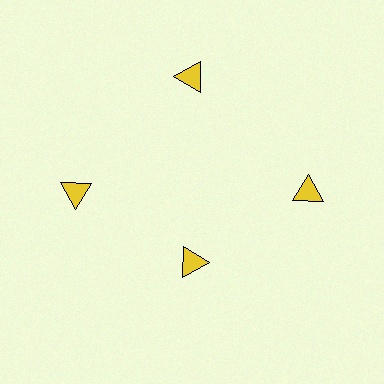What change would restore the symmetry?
The symmetry would be restored by moving it outward, back onto the ring so that all 4 triangles sit at equal angles and equal distance from the center.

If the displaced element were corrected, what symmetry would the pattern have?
It would have 4-fold rotational symmetry — the pattern would map onto itself every 90 degrees.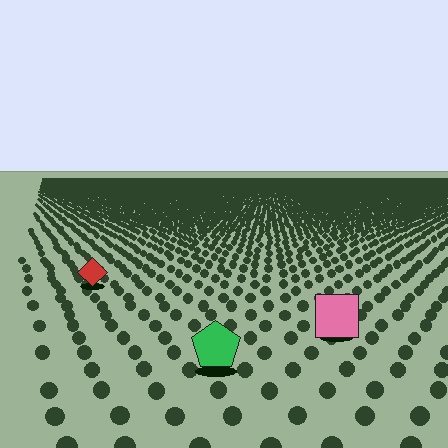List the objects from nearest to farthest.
From nearest to farthest: the green pentagon, the pink square, the red diamond.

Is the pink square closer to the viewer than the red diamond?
Yes. The pink square is closer — you can tell from the texture gradient: the ground texture is coarser near it.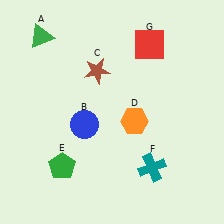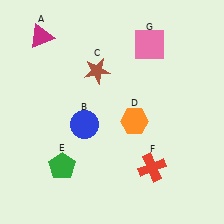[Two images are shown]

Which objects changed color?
A changed from green to magenta. F changed from teal to red. G changed from red to pink.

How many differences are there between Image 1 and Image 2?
There are 3 differences between the two images.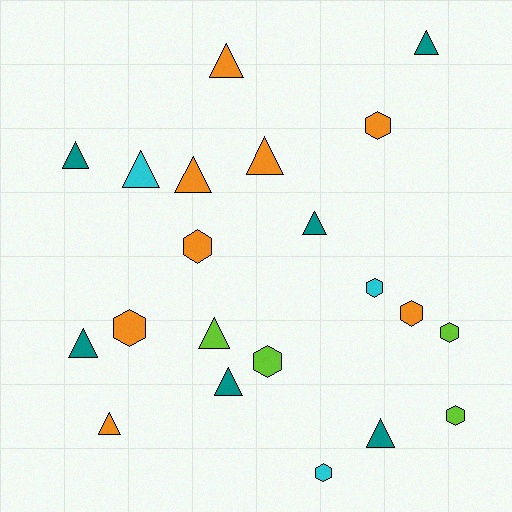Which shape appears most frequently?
Triangle, with 12 objects.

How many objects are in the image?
There are 21 objects.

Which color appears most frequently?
Orange, with 8 objects.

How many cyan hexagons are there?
There are 2 cyan hexagons.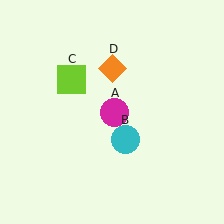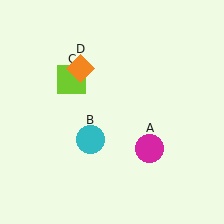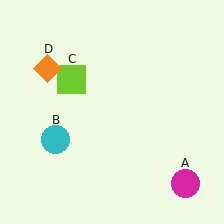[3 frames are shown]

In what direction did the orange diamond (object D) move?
The orange diamond (object D) moved left.